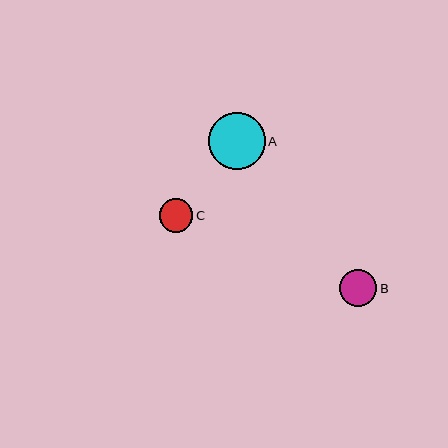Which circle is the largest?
Circle A is the largest with a size of approximately 57 pixels.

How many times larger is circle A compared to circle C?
Circle A is approximately 1.7 times the size of circle C.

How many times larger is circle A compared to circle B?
Circle A is approximately 1.5 times the size of circle B.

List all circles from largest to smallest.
From largest to smallest: A, B, C.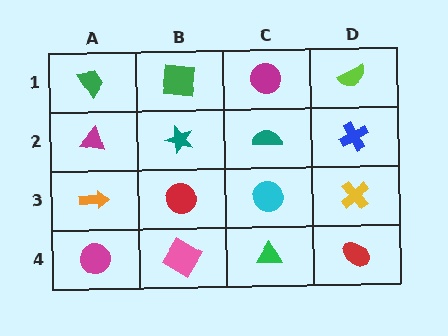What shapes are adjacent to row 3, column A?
A magenta triangle (row 2, column A), a magenta circle (row 4, column A), a red circle (row 3, column B).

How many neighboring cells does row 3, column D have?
3.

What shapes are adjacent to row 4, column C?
A cyan circle (row 3, column C), a pink diamond (row 4, column B), a red ellipse (row 4, column D).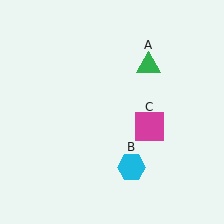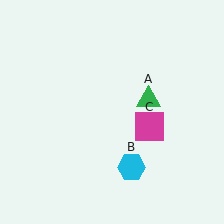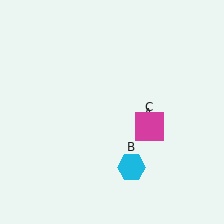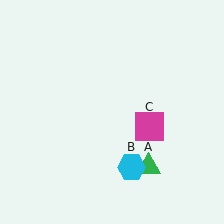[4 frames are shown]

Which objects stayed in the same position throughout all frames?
Cyan hexagon (object B) and magenta square (object C) remained stationary.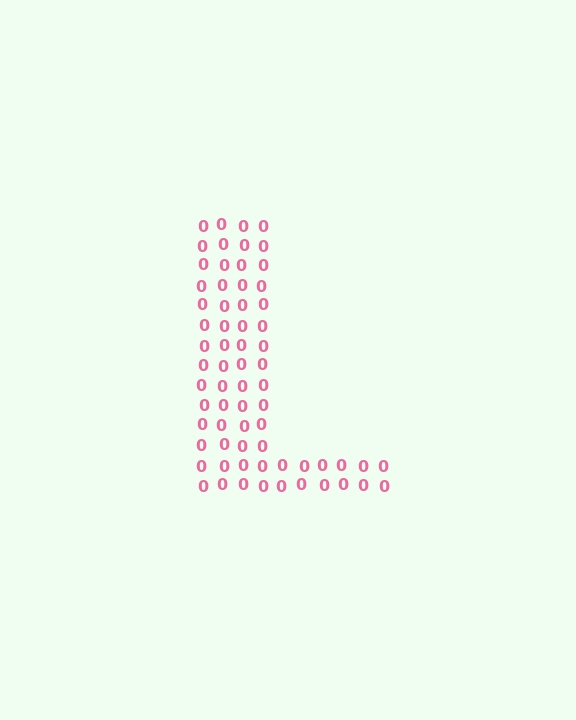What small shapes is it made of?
It is made of small digit 0's.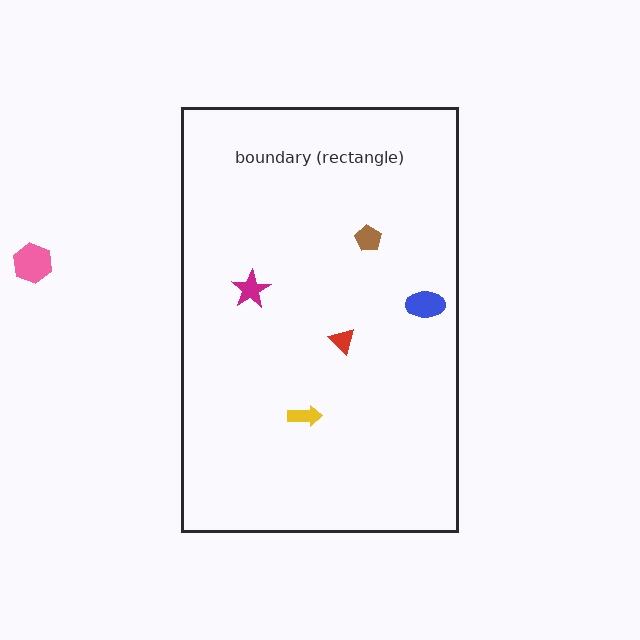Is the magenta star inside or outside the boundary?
Inside.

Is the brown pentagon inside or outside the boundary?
Inside.